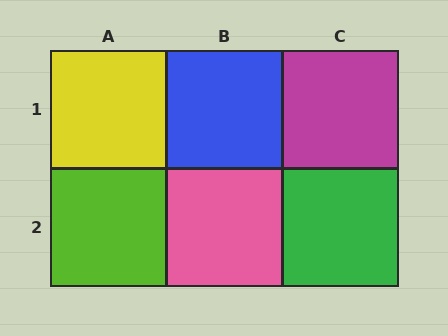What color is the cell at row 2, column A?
Lime.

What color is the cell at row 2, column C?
Green.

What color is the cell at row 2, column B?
Pink.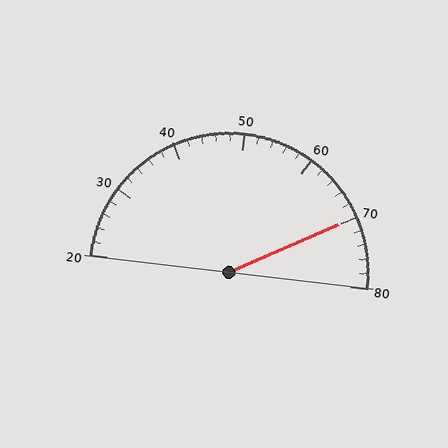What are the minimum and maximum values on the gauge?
The gauge ranges from 20 to 80.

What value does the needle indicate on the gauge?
The needle indicates approximately 70.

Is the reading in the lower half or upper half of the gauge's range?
The reading is in the upper half of the range (20 to 80).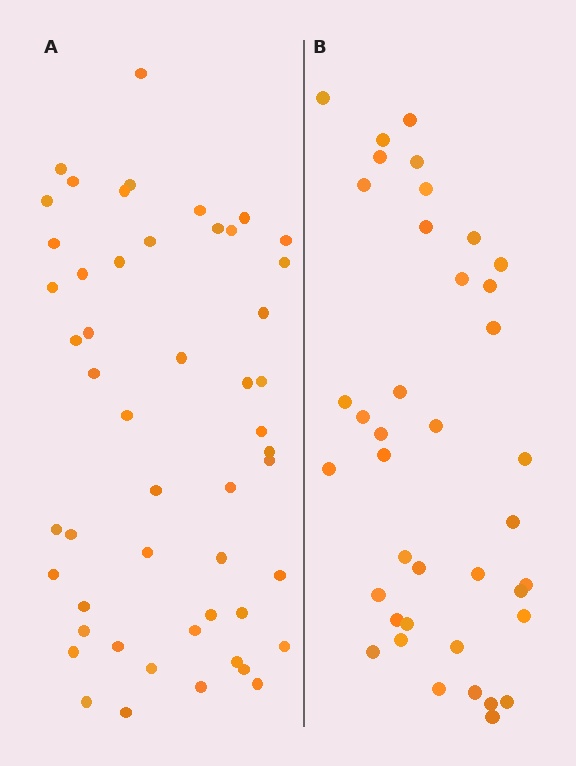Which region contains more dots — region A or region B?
Region A (the left region) has more dots.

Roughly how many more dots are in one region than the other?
Region A has roughly 12 or so more dots than region B.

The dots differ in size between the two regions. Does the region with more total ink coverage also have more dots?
No. Region B has more total ink coverage because its dots are larger, but region A actually contains more individual dots. Total area can be misleading — the number of items is what matters here.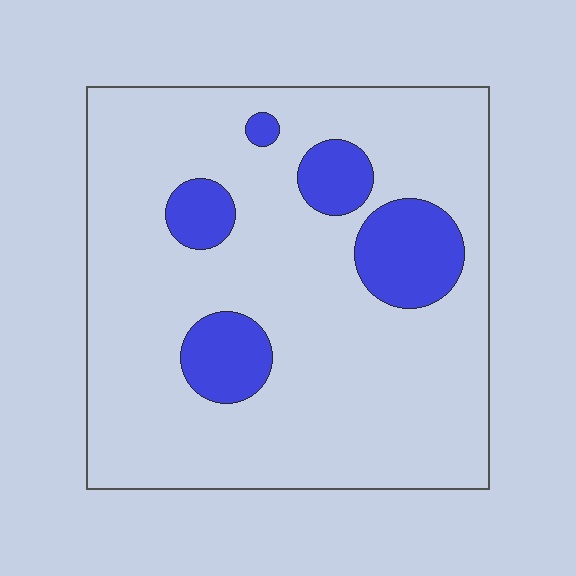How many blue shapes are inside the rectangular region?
5.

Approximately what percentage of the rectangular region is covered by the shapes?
Approximately 15%.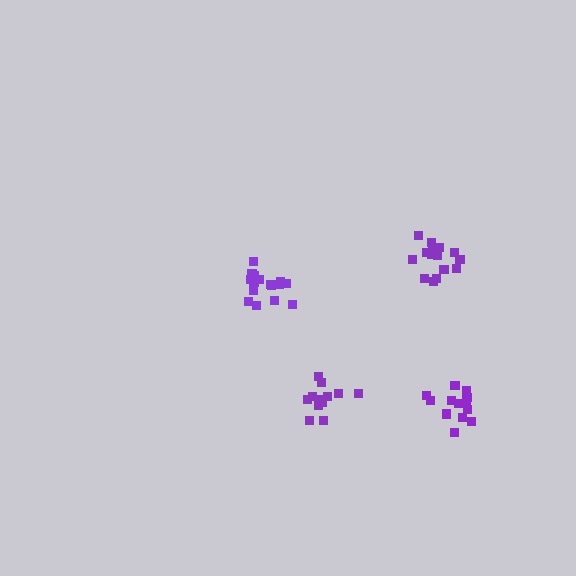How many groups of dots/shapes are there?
There are 4 groups.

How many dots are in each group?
Group 1: 13 dots, Group 2: 13 dots, Group 3: 15 dots, Group 4: 17 dots (58 total).